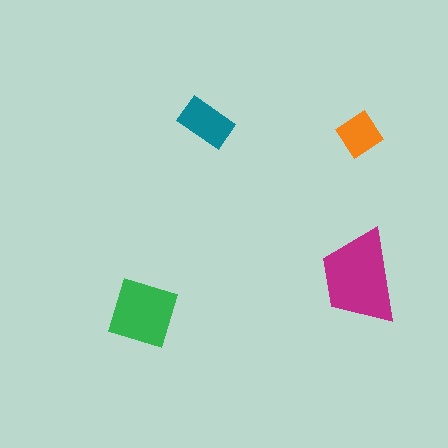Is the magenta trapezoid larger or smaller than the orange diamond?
Larger.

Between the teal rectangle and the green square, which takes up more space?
The green square.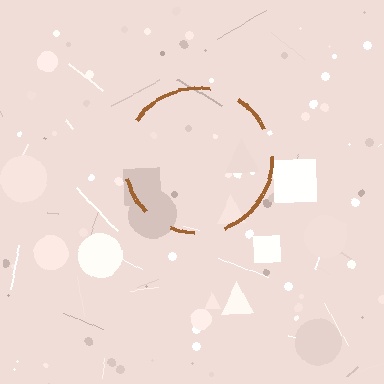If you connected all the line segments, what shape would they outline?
They would outline a circle.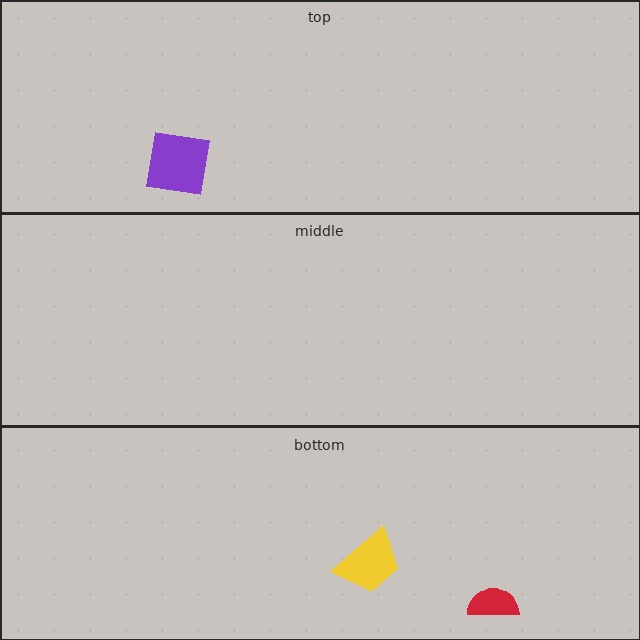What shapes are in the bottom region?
The yellow trapezoid, the red semicircle.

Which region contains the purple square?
The top region.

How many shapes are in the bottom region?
2.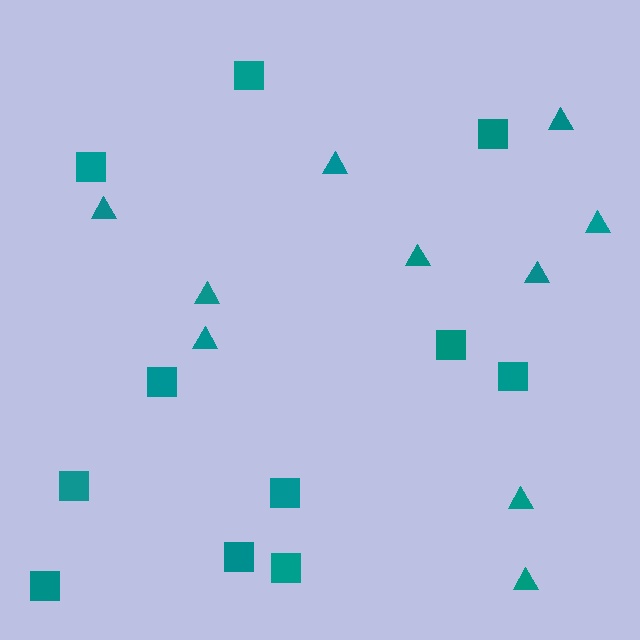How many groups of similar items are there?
There are 2 groups: one group of triangles (10) and one group of squares (11).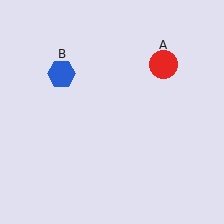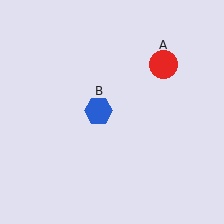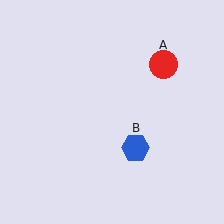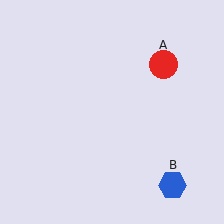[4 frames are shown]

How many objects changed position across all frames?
1 object changed position: blue hexagon (object B).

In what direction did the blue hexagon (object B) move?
The blue hexagon (object B) moved down and to the right.